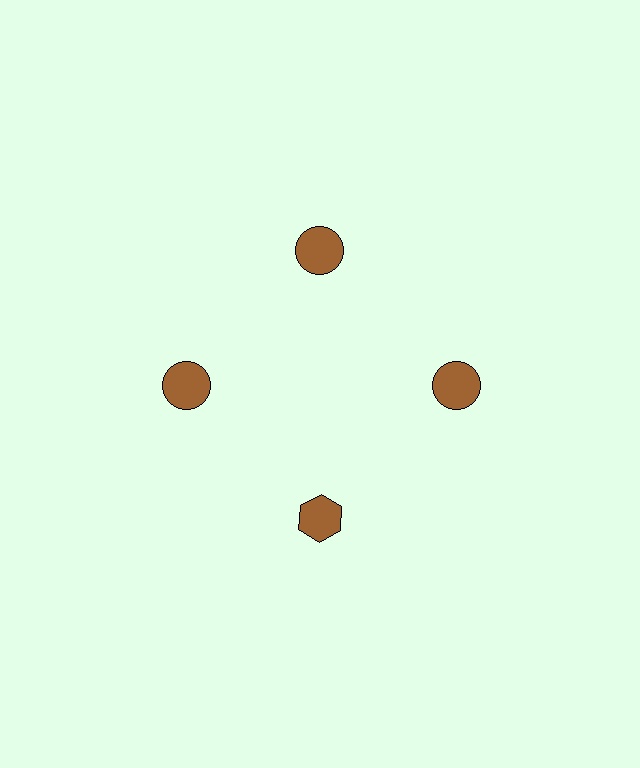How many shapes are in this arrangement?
There are 4 shapes arranged in a ring pattern.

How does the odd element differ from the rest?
It has a different shape: hexagon instead of circle.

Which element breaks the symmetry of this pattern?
The brown hexagon at roughly the 6 o'clock position breaks the symmetry. All other shapes are brown circles.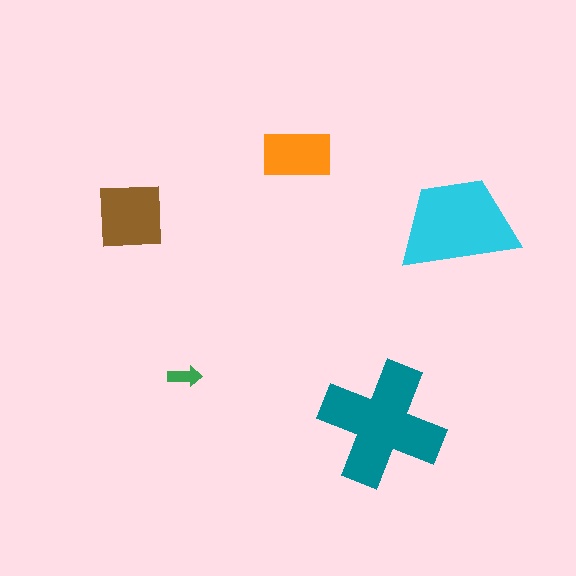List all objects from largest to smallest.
The teal cross, the cyan trapezoid, the brown square, the orange rectangle, the green arrow.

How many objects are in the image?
There are 5 objects in the image.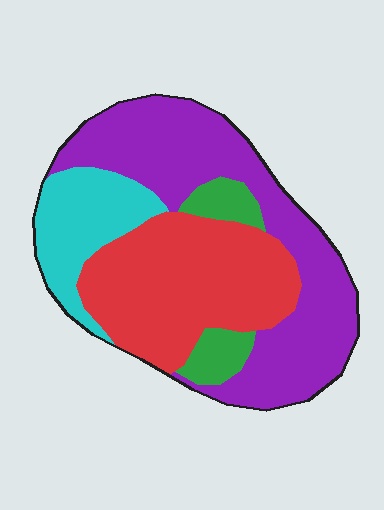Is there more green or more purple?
Purple.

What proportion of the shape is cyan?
Cyan covers roughly 15% of the shape.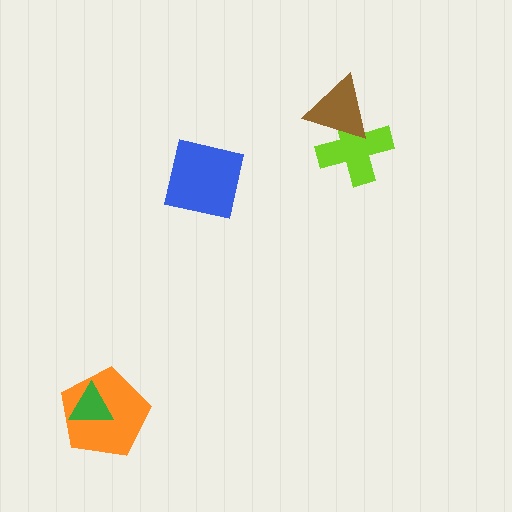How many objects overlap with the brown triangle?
1 object overlaps with the brown triangle.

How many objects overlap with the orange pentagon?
1 object overlaps with the orange pentagon.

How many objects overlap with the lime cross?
1 object overlaps with the lime cross.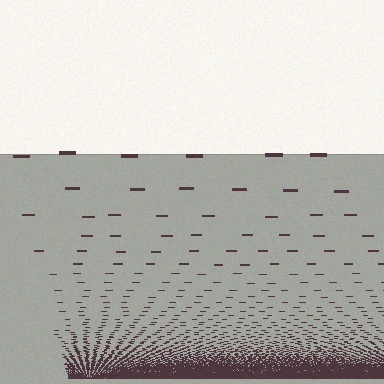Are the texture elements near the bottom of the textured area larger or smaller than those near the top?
Smaller. The gradient is inverted — elements near the bottom are smaller and denser.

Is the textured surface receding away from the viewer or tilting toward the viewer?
The surface appears to tilt toward the viewer. Texture elements get larger and sparser toward the top.